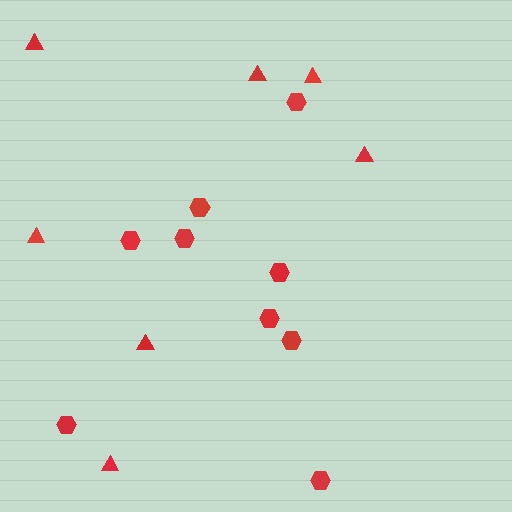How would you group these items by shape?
There are 2 groups: one group of hexagons (9) and one group of triangles (7).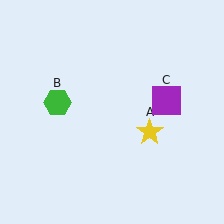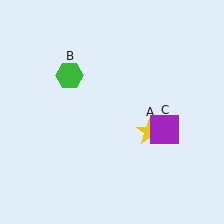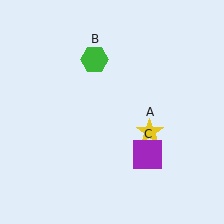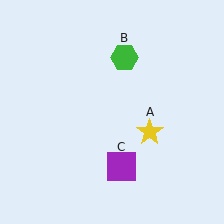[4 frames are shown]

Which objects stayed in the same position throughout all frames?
Yellow star (object A) remained stationary.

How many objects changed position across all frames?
2 objects changed position: green hexagon (object B), purple square (object C).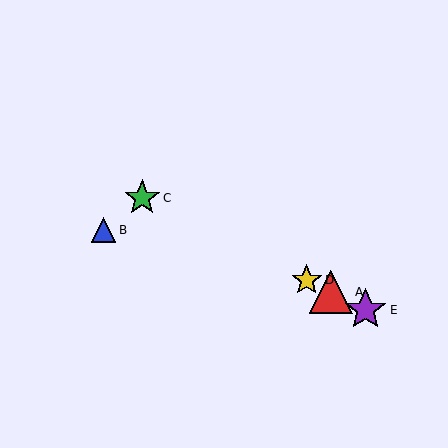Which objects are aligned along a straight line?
Objects A, C, D, E are aligned along a straight line.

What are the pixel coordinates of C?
Object C is at (142, 198).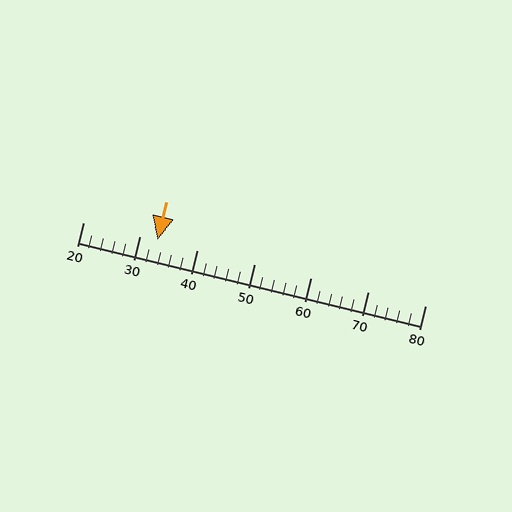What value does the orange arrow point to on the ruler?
The orange arrow points to approximately 33.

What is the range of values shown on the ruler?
The ruler shows values from 20 to 80.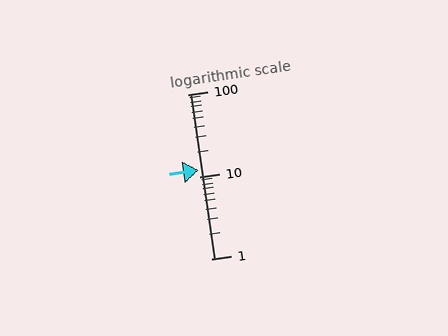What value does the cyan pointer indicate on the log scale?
The pointer indicates approximately 12.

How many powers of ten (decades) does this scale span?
The scale spans 2 decades, from 1 to 100.